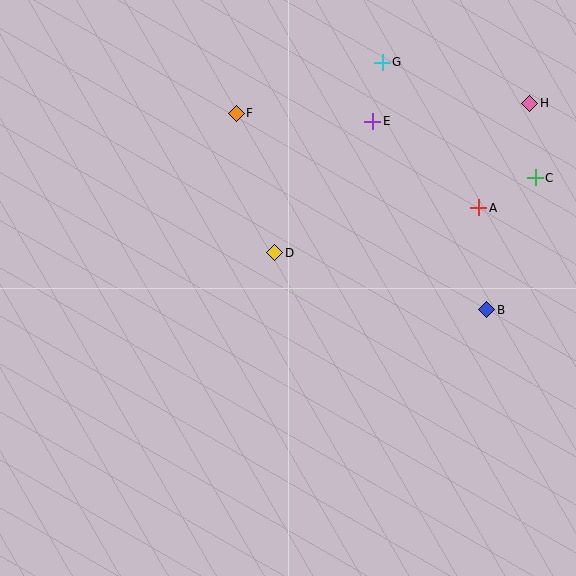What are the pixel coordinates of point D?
Point D is at (275, 253).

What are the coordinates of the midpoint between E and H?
The midpoint between E and H is at (451, 112).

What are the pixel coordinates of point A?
Point A is at (478, 208).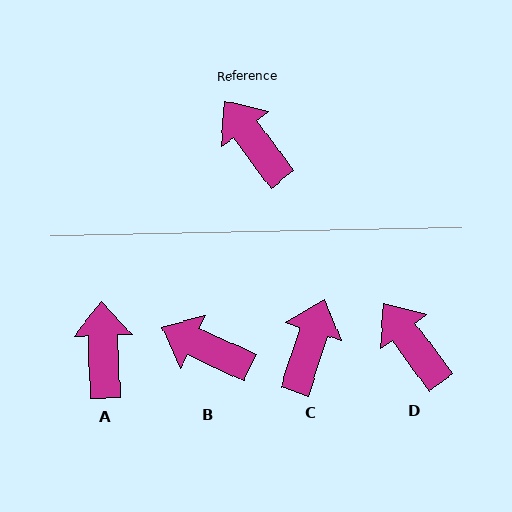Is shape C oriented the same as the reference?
No, it is off by about 54 degrees.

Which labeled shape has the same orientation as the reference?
D.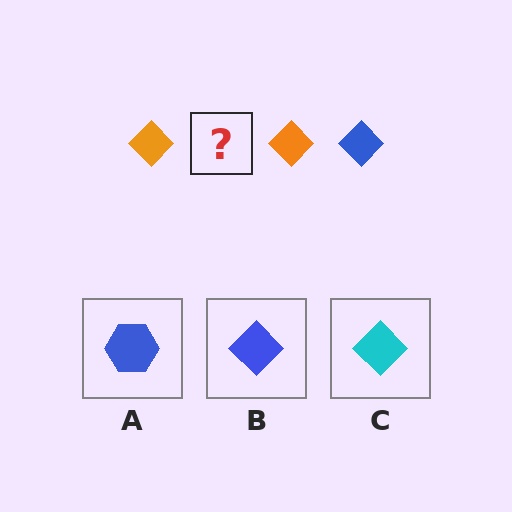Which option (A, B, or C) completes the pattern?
B.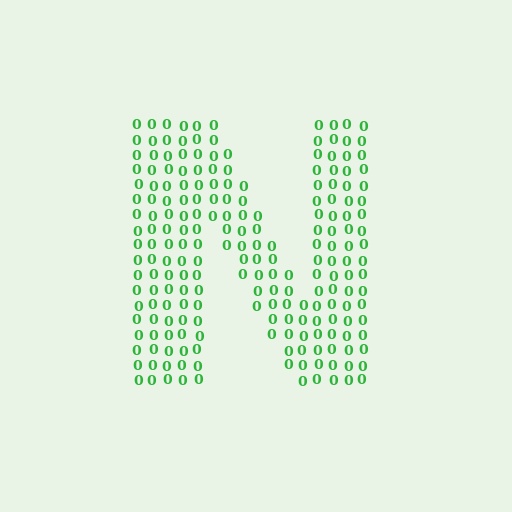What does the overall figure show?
The overall figure shows the letter N.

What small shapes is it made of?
It is made of small digit 0's.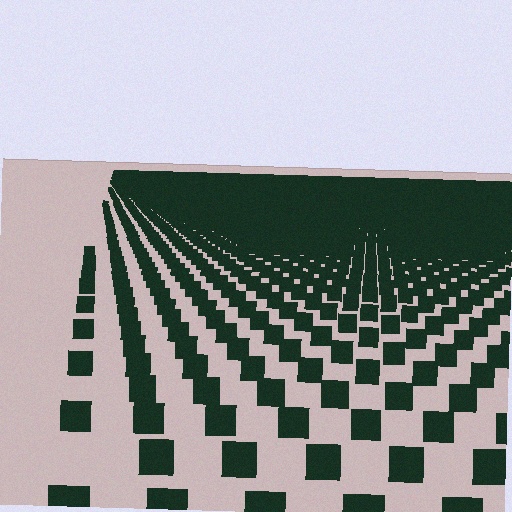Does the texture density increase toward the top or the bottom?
Density increases toward the top.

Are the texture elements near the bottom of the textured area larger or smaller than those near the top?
Larger. Near the bottom, elements are closer to the viewer and appear at a bigger on-screen size.